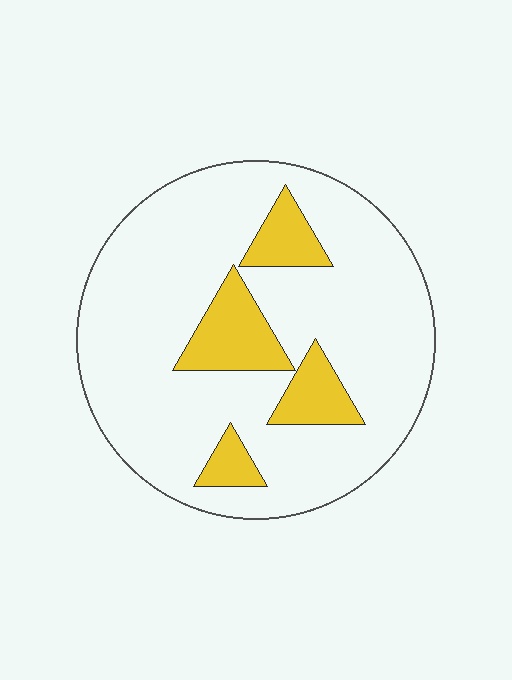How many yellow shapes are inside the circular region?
4.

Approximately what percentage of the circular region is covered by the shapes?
Approximately 15%.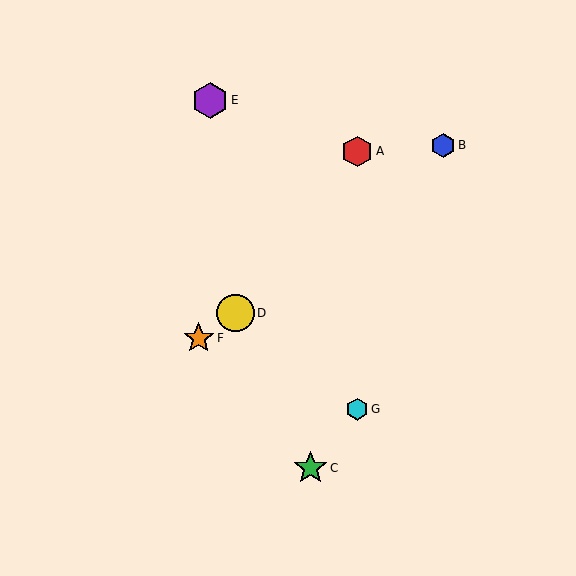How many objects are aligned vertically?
2 objects (A, G) are aligned vertically.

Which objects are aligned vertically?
Objects A, G are aligned vertically.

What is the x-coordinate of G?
Object G is at x≈357.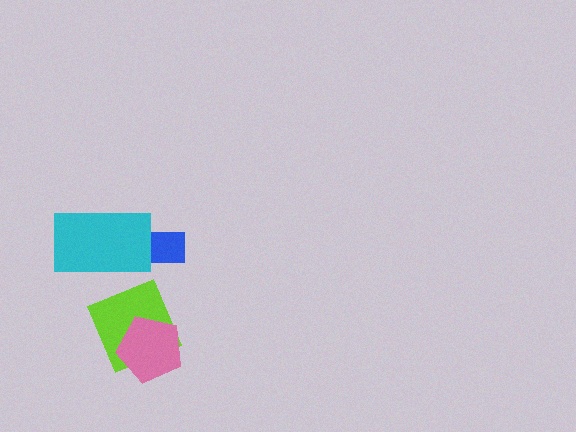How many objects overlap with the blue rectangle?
1 object overlaps with the blue rectangle.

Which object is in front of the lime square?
The pink pentagon is in front of the lime square.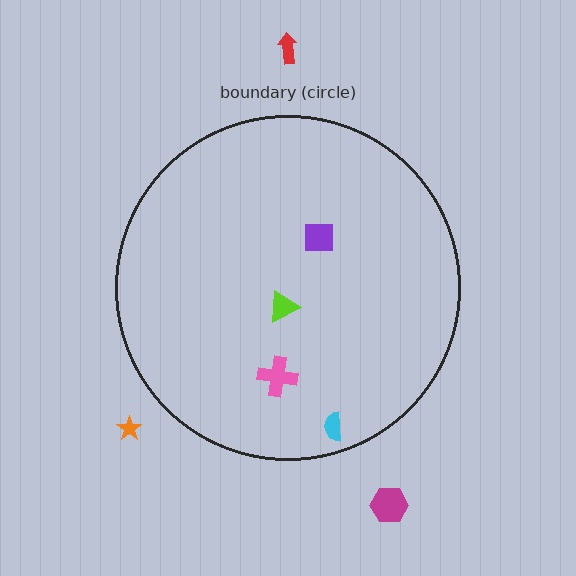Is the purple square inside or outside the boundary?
Inside.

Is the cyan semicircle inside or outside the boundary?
Inside.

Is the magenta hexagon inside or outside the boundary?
Outside.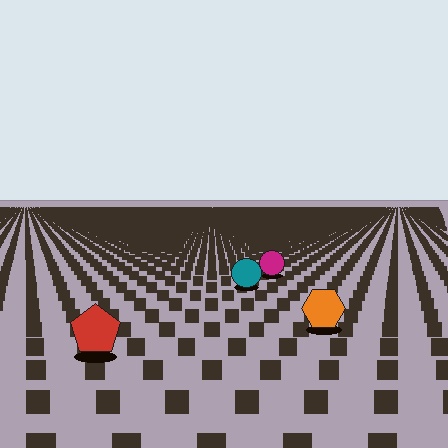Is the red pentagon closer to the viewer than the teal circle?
Yes. The red pentagon is closer — you can tell from the texture gradient: the ground texture is coarser near it.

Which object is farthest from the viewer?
The magenta circle is farthest from the viewer. It appears smaller and the ground texture around it is denser.